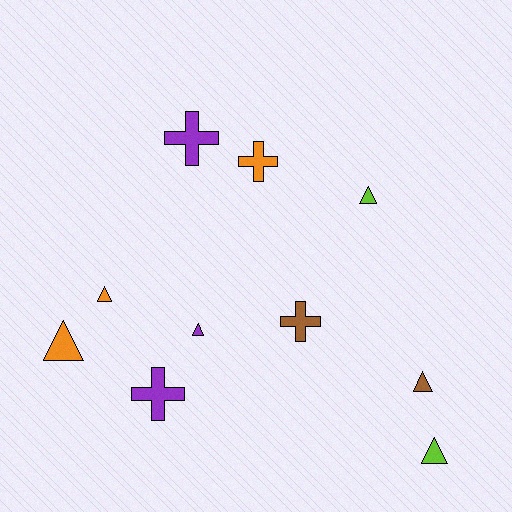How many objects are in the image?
There are 10 objects.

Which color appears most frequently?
Purple, with 3 objects.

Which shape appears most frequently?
Triangle, with 6 objects.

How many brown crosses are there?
There is 1 brown cross.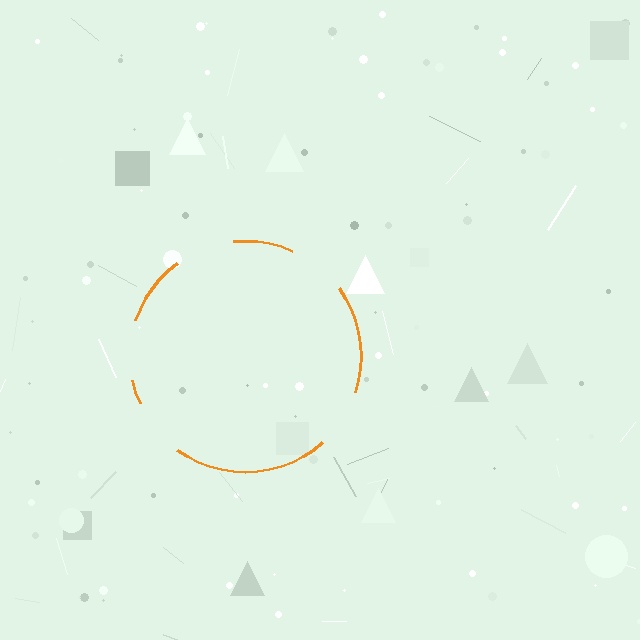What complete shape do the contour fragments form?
The contour fragments form a circle.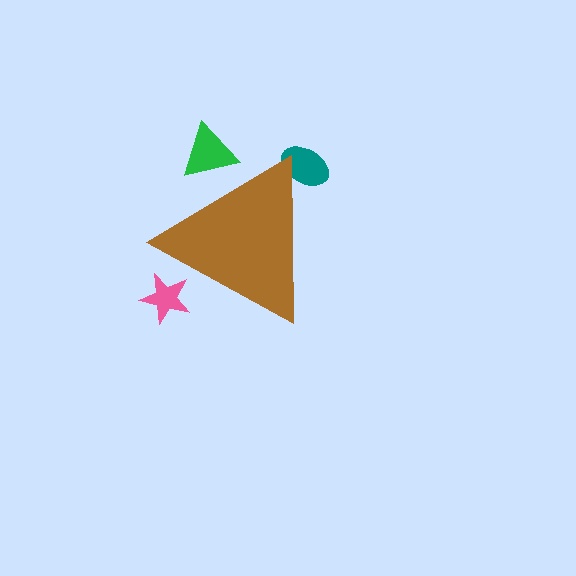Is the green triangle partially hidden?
Yes, the green triangle is partially hidden behind the brown triangle.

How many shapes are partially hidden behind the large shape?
3 shapes are partially hidden.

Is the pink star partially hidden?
Yes, the pink star is partially hidden behind the brown triangle.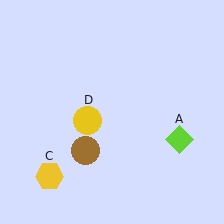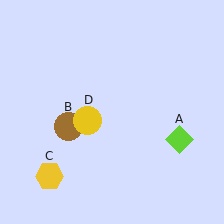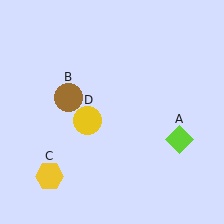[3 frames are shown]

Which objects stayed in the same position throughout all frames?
Lime diamond (object A) and yellow hexagon (object C) and yellow circle (object D) remained stationary.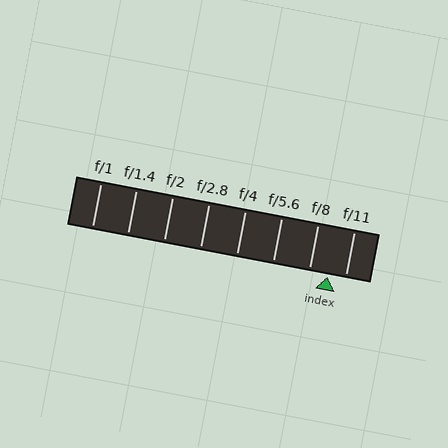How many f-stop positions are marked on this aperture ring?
There are 8 f-stop positions marked.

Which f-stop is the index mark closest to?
The index mark is closest to f/11.